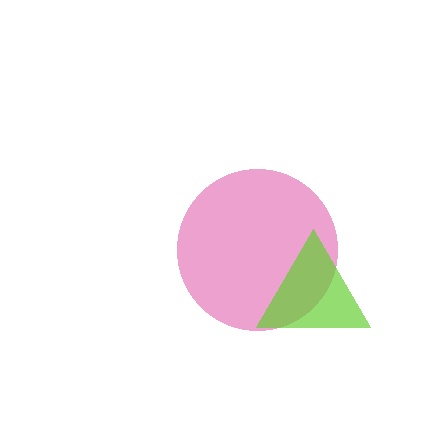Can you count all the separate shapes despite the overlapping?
Yes, there are 2 separate shapes.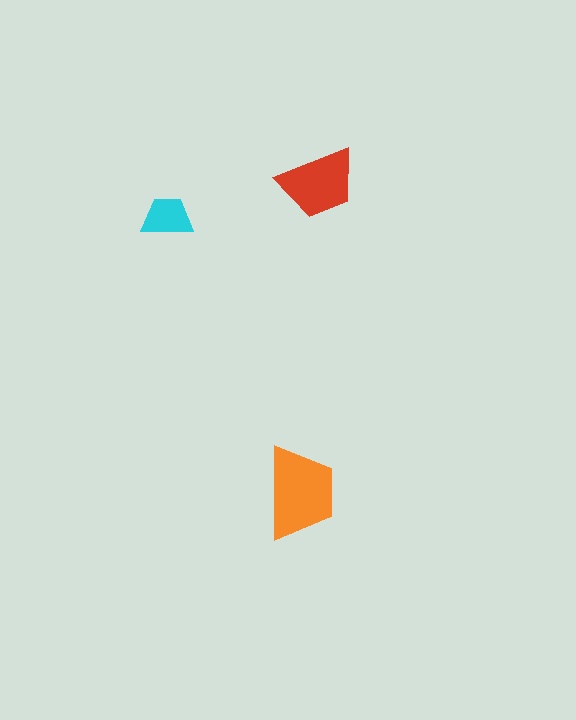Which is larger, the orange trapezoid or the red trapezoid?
The orange one.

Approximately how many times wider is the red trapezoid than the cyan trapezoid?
About 1.5 times wider.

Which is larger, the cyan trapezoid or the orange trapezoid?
The orange one.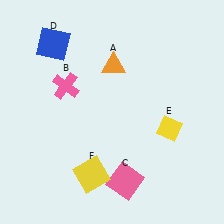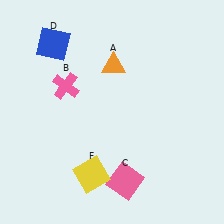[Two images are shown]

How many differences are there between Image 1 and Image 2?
There is 1 difference between the two images.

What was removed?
The yellow diamond (E) was removed in Image 2.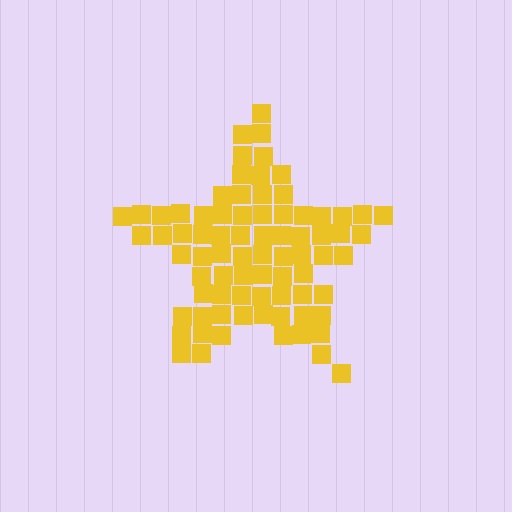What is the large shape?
The large shape is a star.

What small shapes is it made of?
It is made of small squares.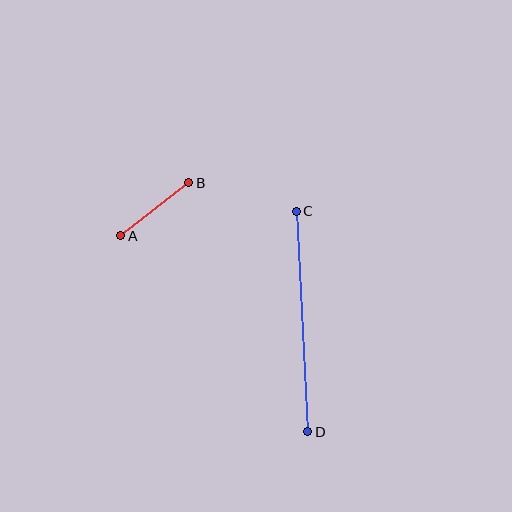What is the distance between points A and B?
The distance is approximately 86 pixels.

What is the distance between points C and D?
The distance is approximately 221 pixels.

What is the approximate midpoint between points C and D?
The midpoint is at approximately (302, 322) pixels.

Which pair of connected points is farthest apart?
Points C and D are farthest apart.